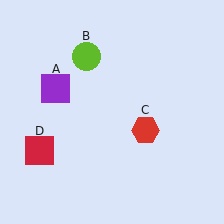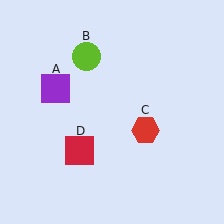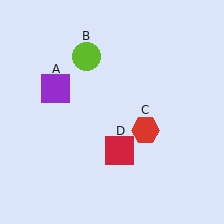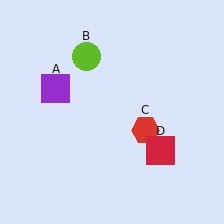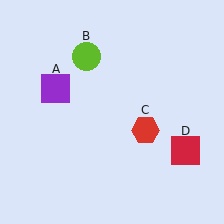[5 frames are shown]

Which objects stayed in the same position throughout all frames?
Purple square (object A) and lime circle (object B) and red hexagon (object C) remained stationary.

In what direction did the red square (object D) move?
The red square (object D) moved right.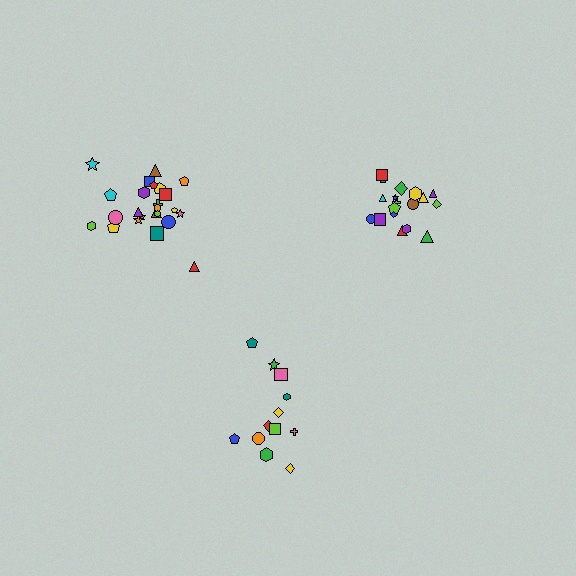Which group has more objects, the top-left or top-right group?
The top-left group.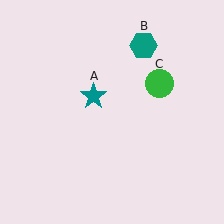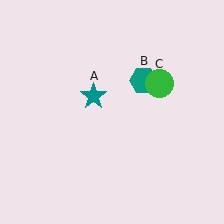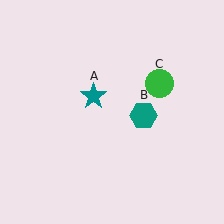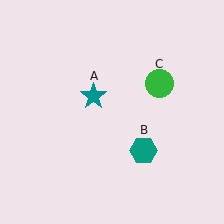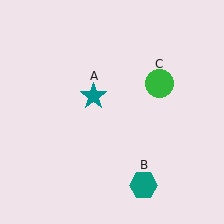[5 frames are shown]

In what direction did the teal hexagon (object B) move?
The teal hexagon (object B) moved down.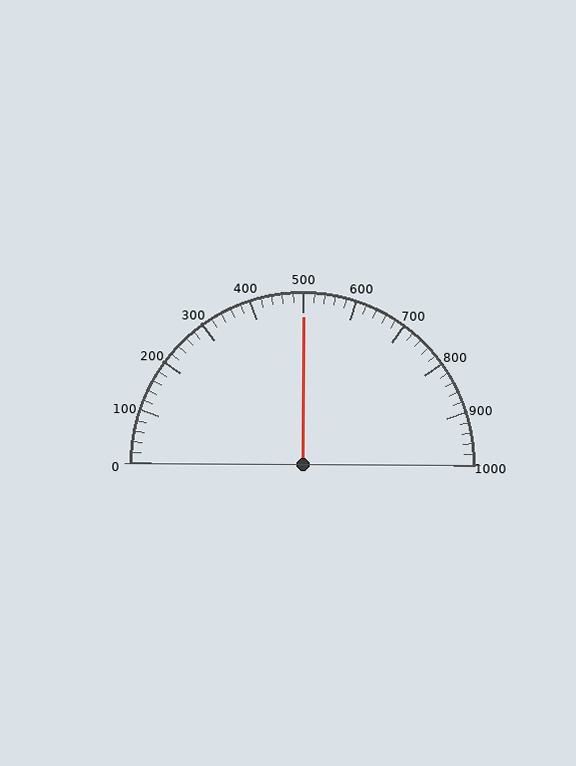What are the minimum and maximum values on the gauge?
The gauge ranges from 0 to 1000.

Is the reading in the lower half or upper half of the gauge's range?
The reading is in the upper half of the range (0 to 1000).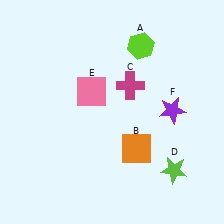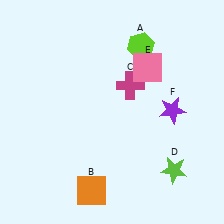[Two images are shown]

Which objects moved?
The objects that moved are: the orange square (B), the pink square (E).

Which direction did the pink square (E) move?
The pink square (E) moved right.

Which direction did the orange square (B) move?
The orange square (B) moved left.